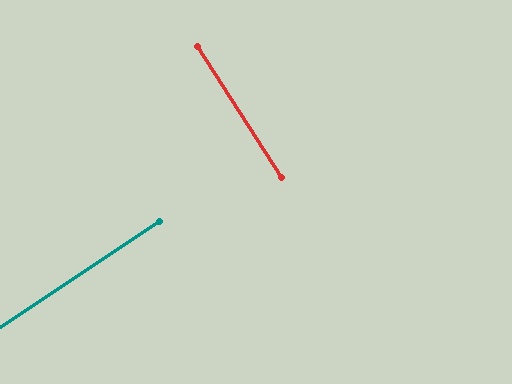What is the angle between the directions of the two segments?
Approximately 89 degrees.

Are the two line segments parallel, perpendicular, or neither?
Perpendicular — they meet at approximately 89°.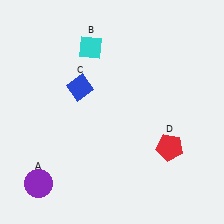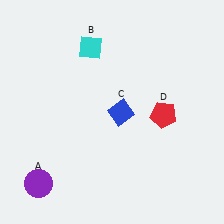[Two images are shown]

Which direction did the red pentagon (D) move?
The red pentagon (D) moved up.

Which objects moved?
The objects that moved are: the blue diamond (C), the red pentagon (D).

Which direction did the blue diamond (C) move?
The blue diamond (C) moved right.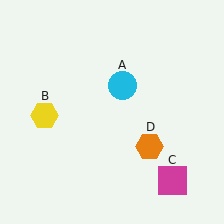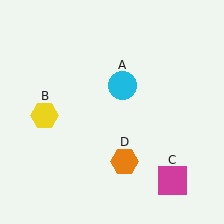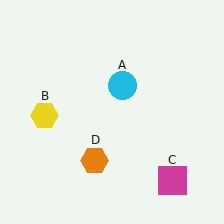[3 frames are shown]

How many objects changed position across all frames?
1 object changed position: orange hexagon (object D).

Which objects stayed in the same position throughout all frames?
Cyan circle (object A) and yellow hexagon (object B) and magenta square (object C) remained stationary.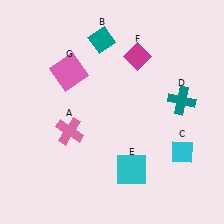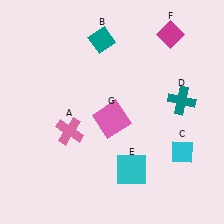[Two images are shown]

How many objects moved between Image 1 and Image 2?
2 objects moved between the two images.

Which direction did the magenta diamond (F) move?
The magenta diamond (F) moved right.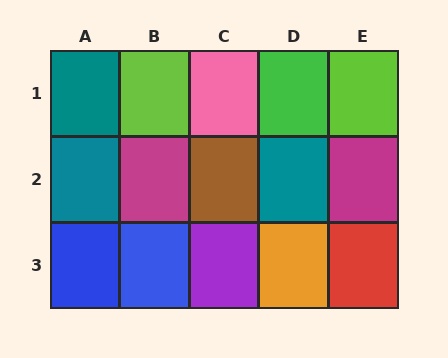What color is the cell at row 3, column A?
Blue.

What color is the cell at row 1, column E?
Lime.